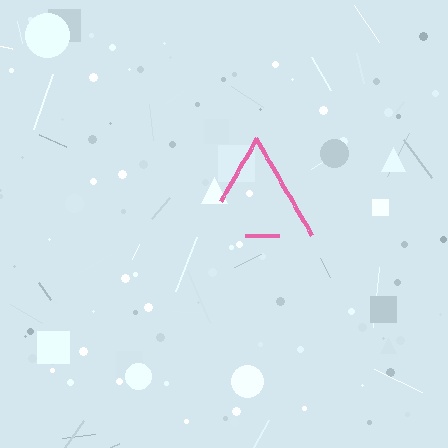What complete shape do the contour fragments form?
The contour fragments form a triangle.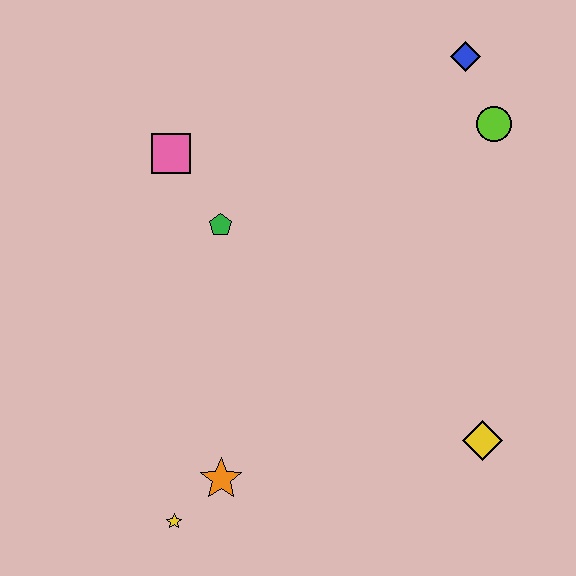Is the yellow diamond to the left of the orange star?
No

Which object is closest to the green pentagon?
The pink square is closest to the green pentagon.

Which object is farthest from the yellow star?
The blue diamond is farthest from the yellow star.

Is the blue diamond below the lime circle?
No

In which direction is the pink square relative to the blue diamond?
The pink square is to the left of the blue diamond.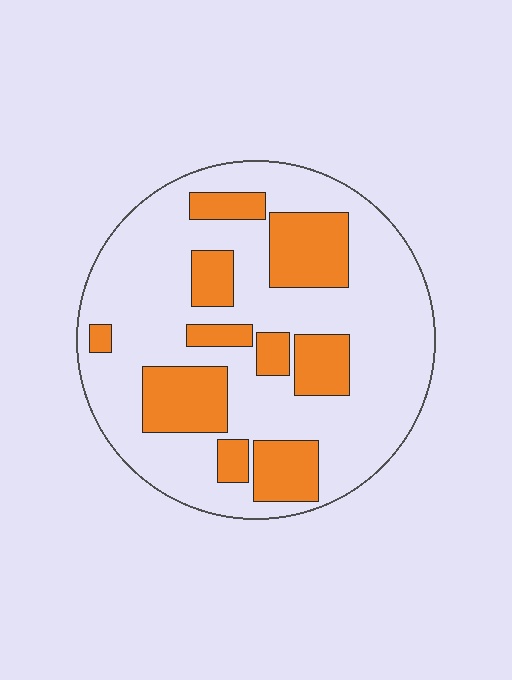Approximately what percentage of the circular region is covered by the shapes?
Approximately 30%.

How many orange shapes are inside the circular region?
10.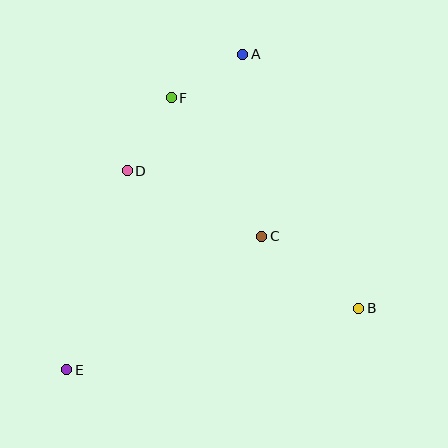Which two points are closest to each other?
Points A and F are closest to each other.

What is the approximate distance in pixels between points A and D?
The distance between A and D is approximately 164 pixels.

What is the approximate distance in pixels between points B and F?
The distance between B and F is approximately 282 pixels.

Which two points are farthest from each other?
Points A and E are farthest from each other.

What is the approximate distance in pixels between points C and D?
The distance between C and D is approximately 150 pixels.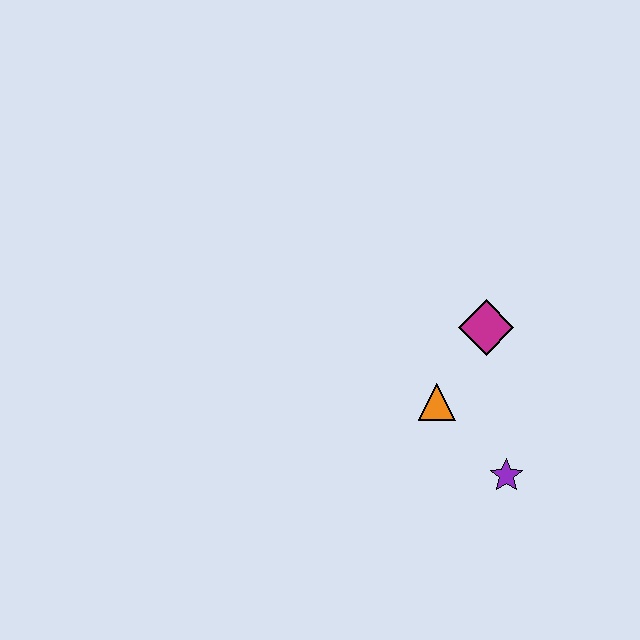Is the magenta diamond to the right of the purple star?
No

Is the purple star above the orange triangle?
No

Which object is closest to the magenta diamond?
The orange triangle is closest to the magenta diamond.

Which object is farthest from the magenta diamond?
The purple star is farthest from the magenta diamond.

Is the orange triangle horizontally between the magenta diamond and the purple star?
No